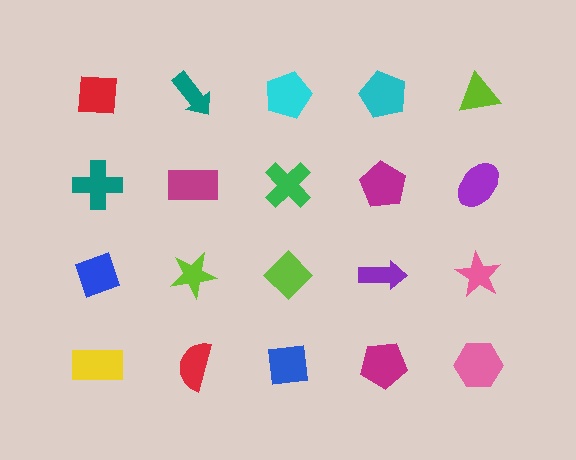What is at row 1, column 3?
A cyan pentagon.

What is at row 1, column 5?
A lime triangle.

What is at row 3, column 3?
A lime diamond.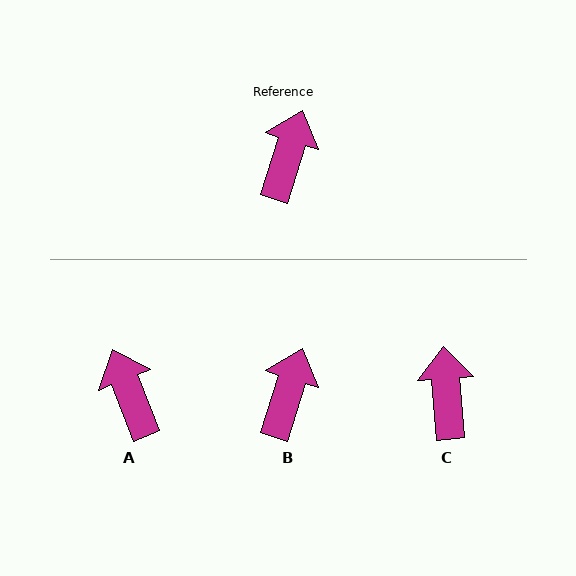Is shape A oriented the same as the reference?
No, it is off by about 40 degrees.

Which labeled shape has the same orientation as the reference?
B.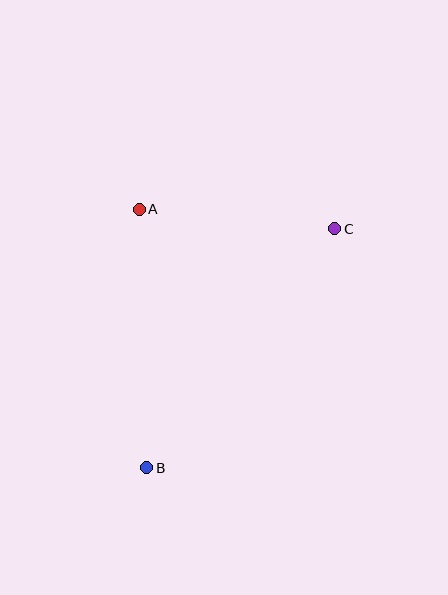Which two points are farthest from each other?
Points B and C are farthest from each other.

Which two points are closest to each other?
Points A and C are closest to each other.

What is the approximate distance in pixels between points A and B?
The distance between A and B is approximately 258 pixels.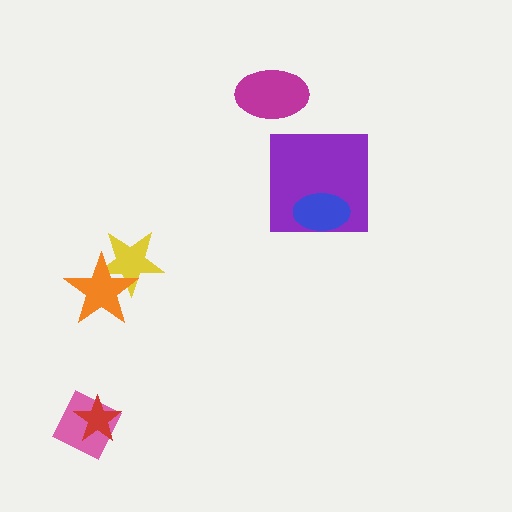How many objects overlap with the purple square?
1 object overlaps with the purple square.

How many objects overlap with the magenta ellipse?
0 objects overlap with the magenta ellipse.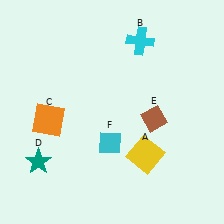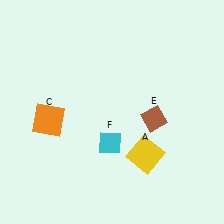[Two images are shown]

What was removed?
The cyan cross (B), the teal star (D) were removed in Image 2.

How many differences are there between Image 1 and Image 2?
There are 2 differences between the two images.